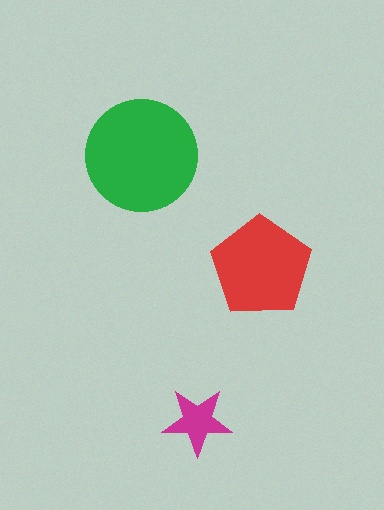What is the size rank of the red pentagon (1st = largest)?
2nd.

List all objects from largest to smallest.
The green circle, the red pentagon, the magenta star.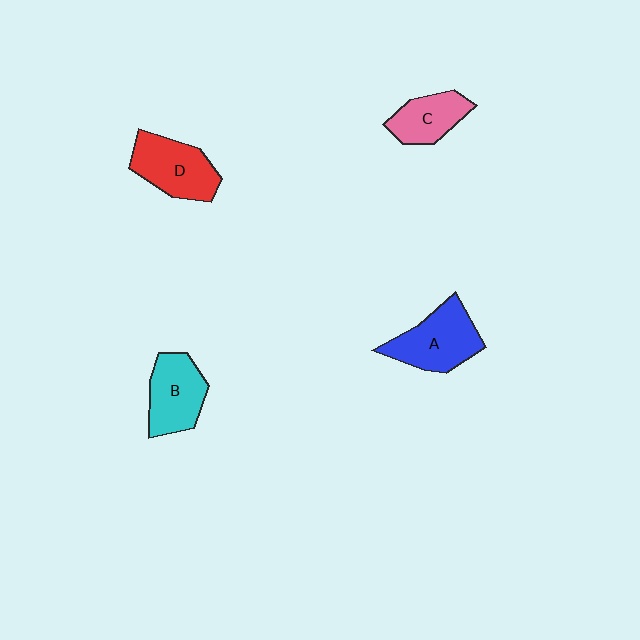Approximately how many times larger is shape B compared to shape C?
Approximately 1.3 times.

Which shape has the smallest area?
Shape C (pink).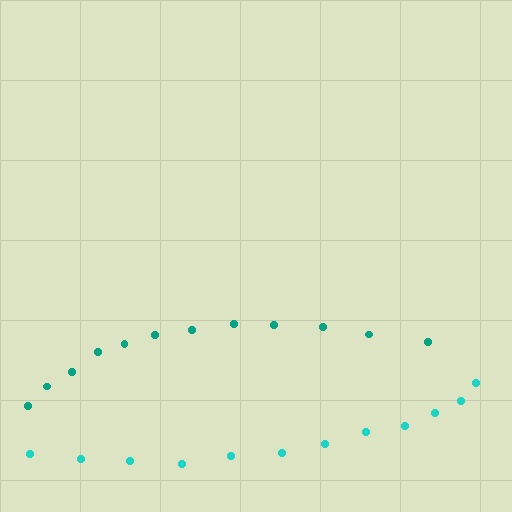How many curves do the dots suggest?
There are 2 distinct paths.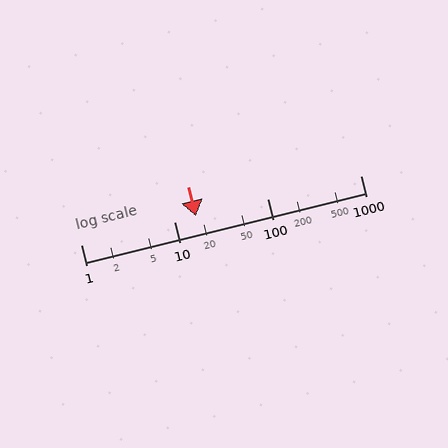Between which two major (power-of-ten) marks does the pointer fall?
The pointer is between 10 and 100.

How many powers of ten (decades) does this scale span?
The scale spans 3 decades, from 1 to 1000.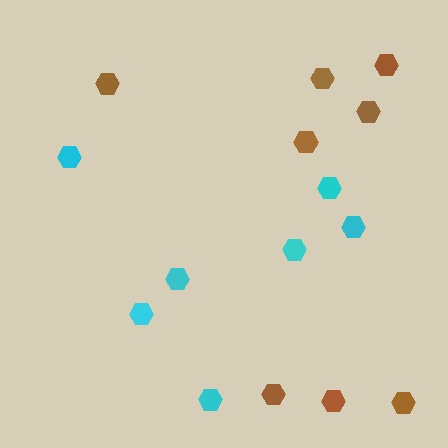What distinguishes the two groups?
There are 2 groups: one group of cyan hexagons (7) and one group of brown hexagons (8).